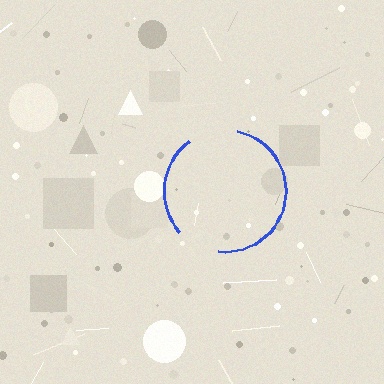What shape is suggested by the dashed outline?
The dashed outline suggests a circle.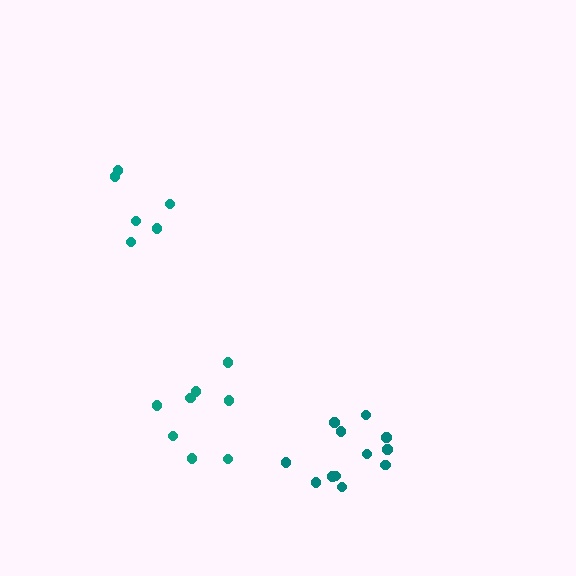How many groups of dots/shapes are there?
There are 3 groups.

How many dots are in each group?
Group 1: 8 dots, Group 2: 6 dots, Group 3: 12 dots (26 total).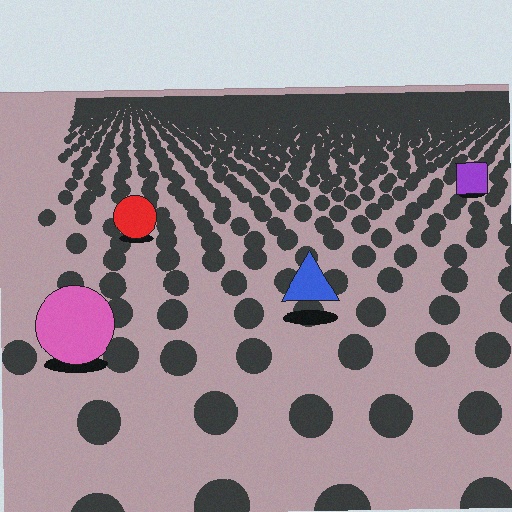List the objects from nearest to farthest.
From nearest to farthest: the pink circle, the blue triangle, the red circle, the purple square.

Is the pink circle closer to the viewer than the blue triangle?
Yes. The pink circle is closer — you can tell from the texture gradient: the ground texture is coarser near it.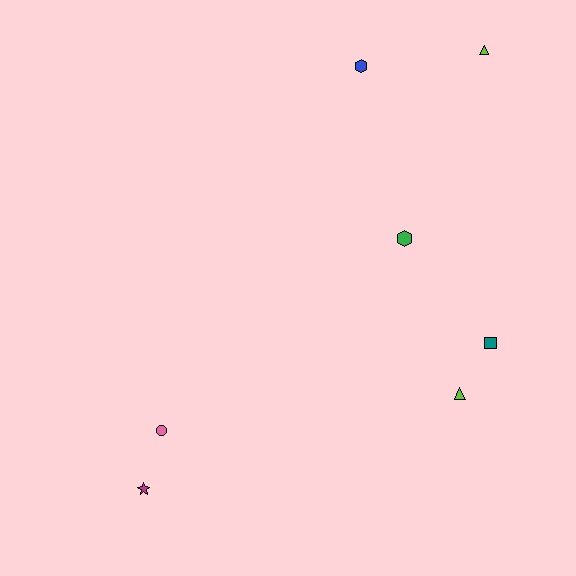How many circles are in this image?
There is 1 circle.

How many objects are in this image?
There are 7 objects.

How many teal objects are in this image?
There is 1 teal object.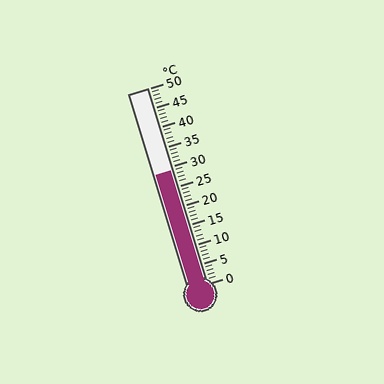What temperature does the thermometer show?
The thermometer shows approximately 29°C.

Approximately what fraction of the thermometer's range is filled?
The thermometer is filled to approximately 60% of its range.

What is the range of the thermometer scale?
The thermometer scale ranges from 0°C to 50°C.